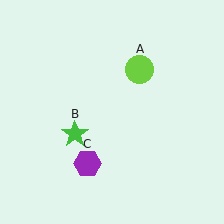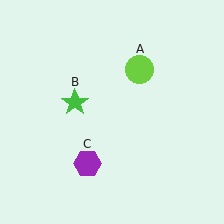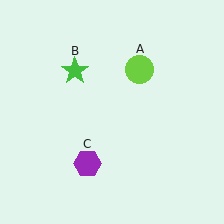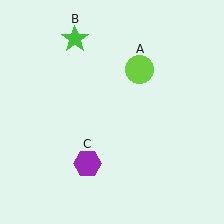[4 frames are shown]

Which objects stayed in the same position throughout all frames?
Lime circle (object A) and purple hexagon (object C) remained stationary.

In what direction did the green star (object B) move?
The green star (object B) moved up.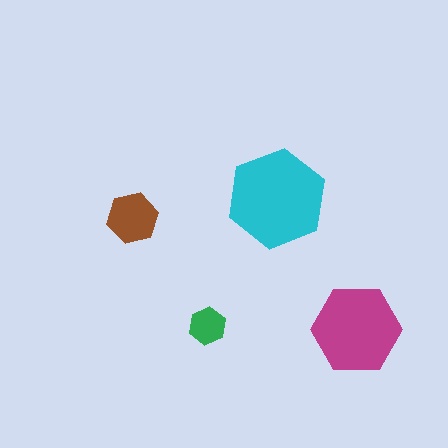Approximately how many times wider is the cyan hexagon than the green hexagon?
About 2.5 times wider.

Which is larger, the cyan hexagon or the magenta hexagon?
The cyan one.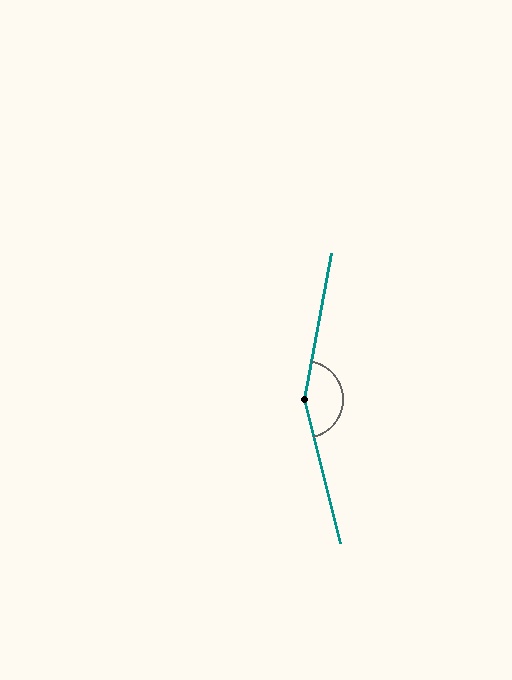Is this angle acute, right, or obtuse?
It is obtuse.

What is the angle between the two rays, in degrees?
Approximately 156 degrees.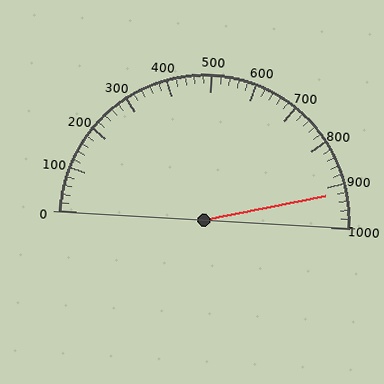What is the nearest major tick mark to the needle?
The nearest major tick mark is 900.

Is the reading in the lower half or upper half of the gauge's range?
The reading is in the upper half of the range (0 to 1000).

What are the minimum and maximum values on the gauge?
The gauge ranges from 0 to 1000.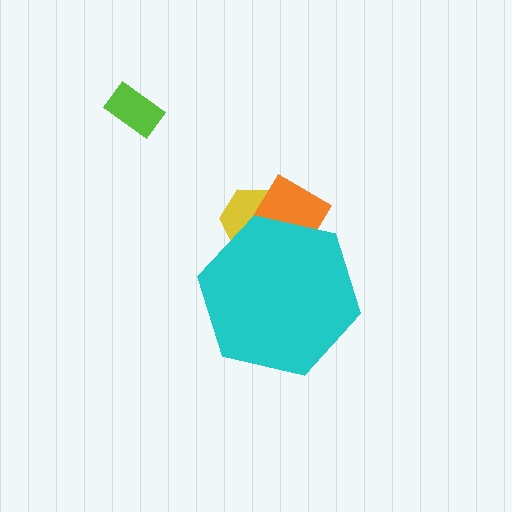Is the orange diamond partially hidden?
Yes, the orange diamond is partially hidden behind the cyan hexagon.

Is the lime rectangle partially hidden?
No, the lime rectangle is fully visible.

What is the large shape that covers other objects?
A cyan hexagon.